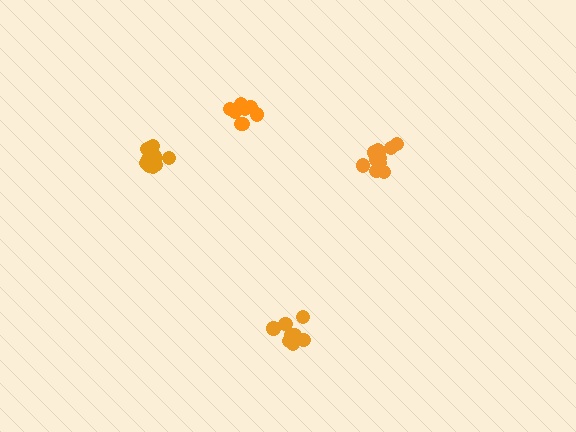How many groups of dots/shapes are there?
There are 4 groups.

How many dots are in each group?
Group 1: 8 dots, Group 2: 13 dots, Group 3: 12 dots, Group 4: 10 dots (43 total).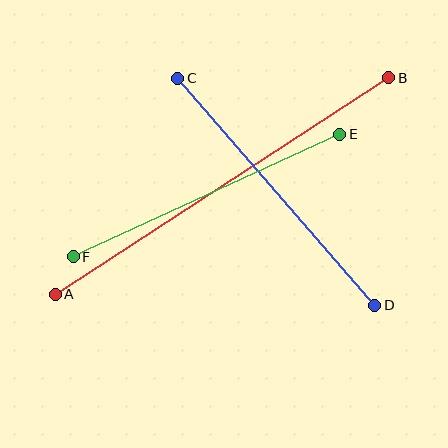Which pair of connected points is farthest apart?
Points A and B are farthest apart.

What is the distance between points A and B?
The distance is approximately 398 pixels.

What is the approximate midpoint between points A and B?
The midpoint is at approximately (222, 186) pixels.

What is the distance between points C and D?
The distance is approximately 300 pixels.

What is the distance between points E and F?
The distance is approximately 293 pixels.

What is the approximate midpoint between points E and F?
The midpoint is at approximately (206, 195) pixels.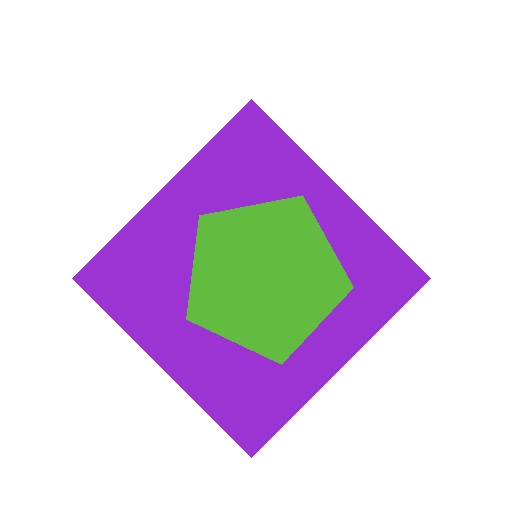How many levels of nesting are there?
2.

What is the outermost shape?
The purple diamond.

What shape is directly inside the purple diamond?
The lime pentagon.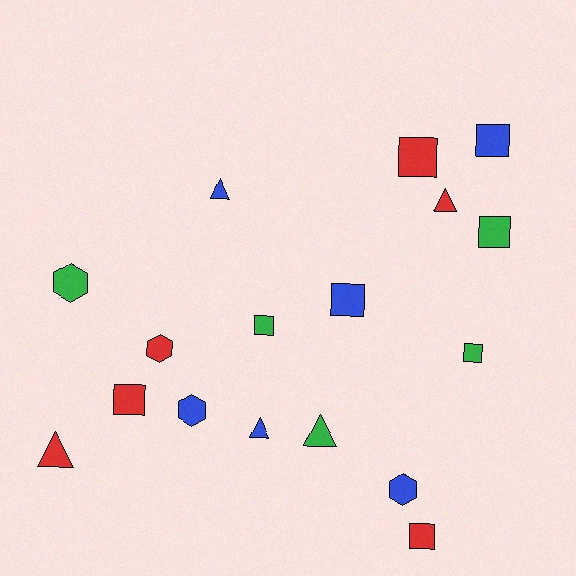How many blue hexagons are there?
There are 2 blue hexagons.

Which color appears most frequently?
Red, with 6 objects.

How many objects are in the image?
There are 17 objects.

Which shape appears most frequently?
Square, with 8 objects.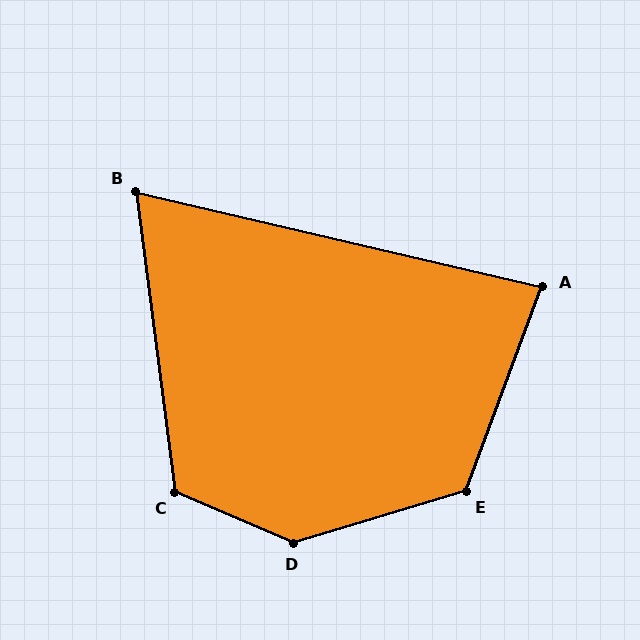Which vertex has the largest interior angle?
D, at approximately 140 degrees.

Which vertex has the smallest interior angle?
B, at approximately 69 degrees.